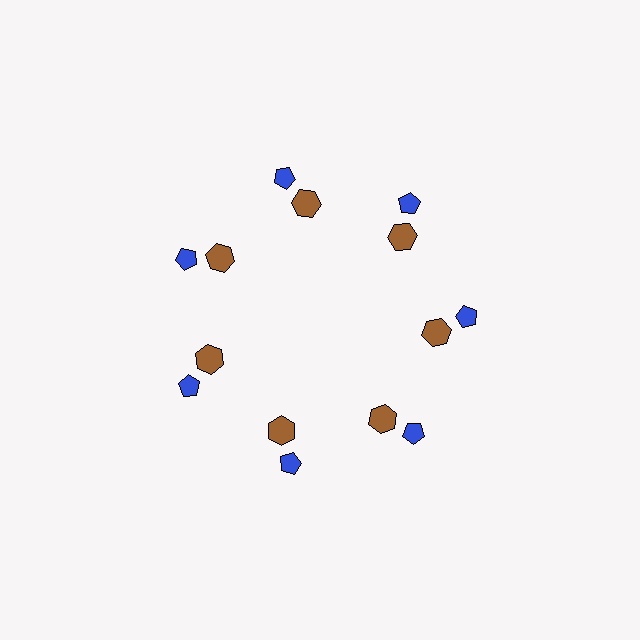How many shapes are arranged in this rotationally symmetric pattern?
There are 14 shapes, arranged in 7 groups of 2.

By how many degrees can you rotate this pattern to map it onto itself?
The pattern maps onto itself every 51 degrees of rotation.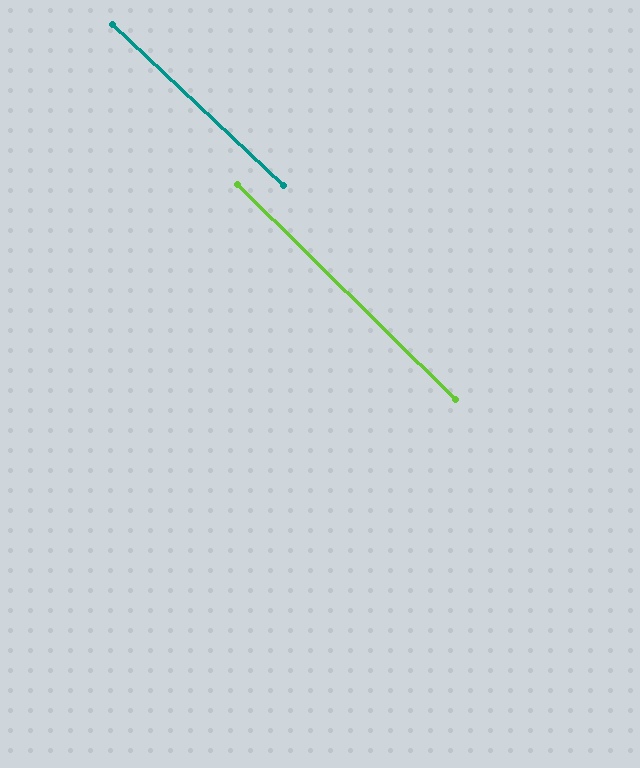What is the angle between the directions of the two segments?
Approximately 1 degree.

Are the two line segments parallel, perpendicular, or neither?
Parallel — their directions differ by only 1.5°.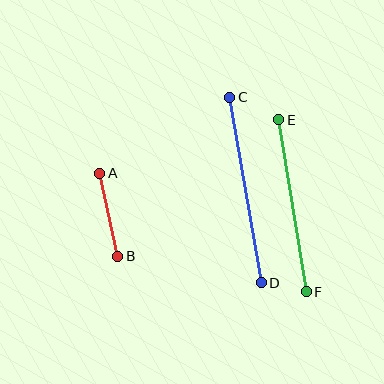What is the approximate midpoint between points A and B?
The midpoint is at approximately (109, 215) pixels.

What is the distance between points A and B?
The distance is approximately 85 pixels.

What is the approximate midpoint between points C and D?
The midpoint is at approximately (246, 190) pixels.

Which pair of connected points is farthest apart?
Points C and D are farthest apart.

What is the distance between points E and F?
The distance is approximately 175 pixels.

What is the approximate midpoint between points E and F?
The midpoint is at approximately (292, 206) pixels.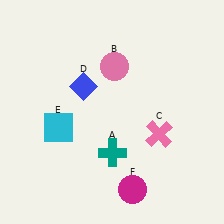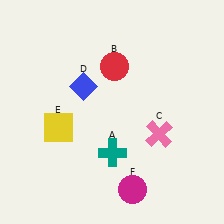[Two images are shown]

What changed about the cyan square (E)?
In Image 1, E is cyan. In Image 2, it changed to yellow.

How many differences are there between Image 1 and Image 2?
There are 2 differences between the two images.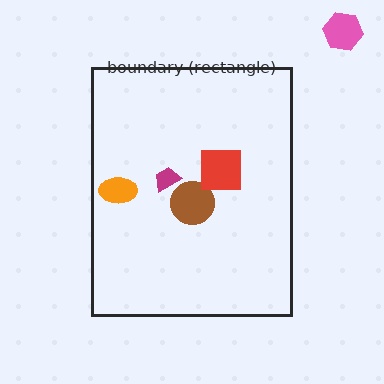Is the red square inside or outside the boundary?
Inside.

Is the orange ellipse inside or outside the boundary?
Inside.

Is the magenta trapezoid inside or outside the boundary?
Inside.